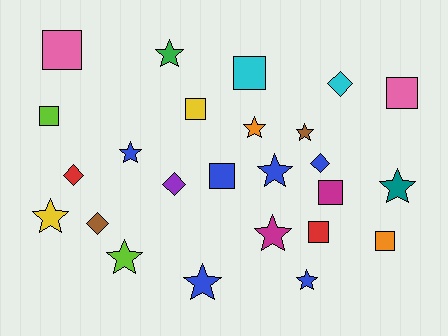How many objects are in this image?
There are 25 objects.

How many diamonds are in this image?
There are 5 diamonds.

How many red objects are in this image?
There are 2 red objects.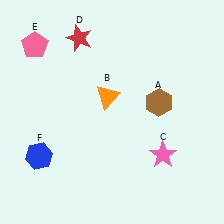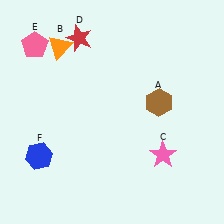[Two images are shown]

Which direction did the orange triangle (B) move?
The orange triangle (B) moved up.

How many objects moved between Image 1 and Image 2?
1 object moved between the two images.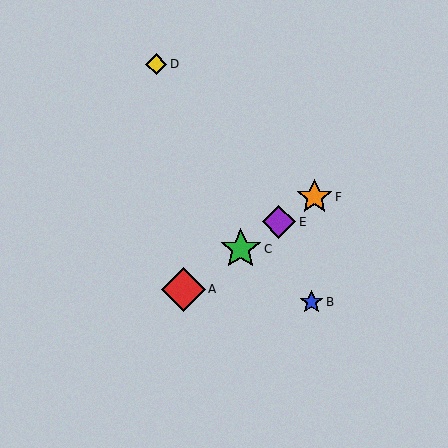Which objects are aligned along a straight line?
Objects A, C, E, F are aligned along a straight line.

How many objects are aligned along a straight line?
4 objects (A, C, E, F) are aligned along a straight line.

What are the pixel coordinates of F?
Object F is at (315, 197).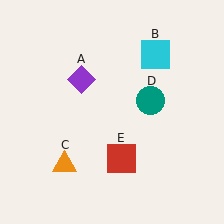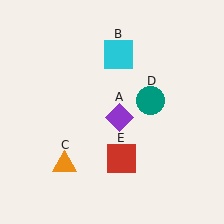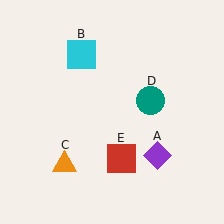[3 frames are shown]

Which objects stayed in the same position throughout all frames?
Orange triangle (object C) and teal circle (object D) and red square (object E) remained stationary.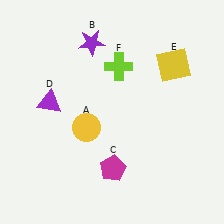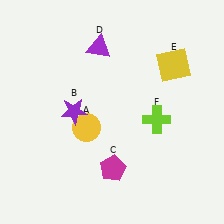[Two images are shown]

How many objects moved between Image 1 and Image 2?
3 objects moved between the two images.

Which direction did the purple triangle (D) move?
The purple triangle (D) moved up.